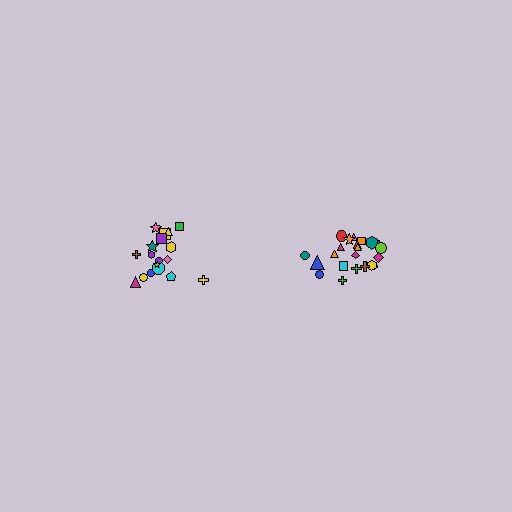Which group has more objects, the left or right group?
The right group.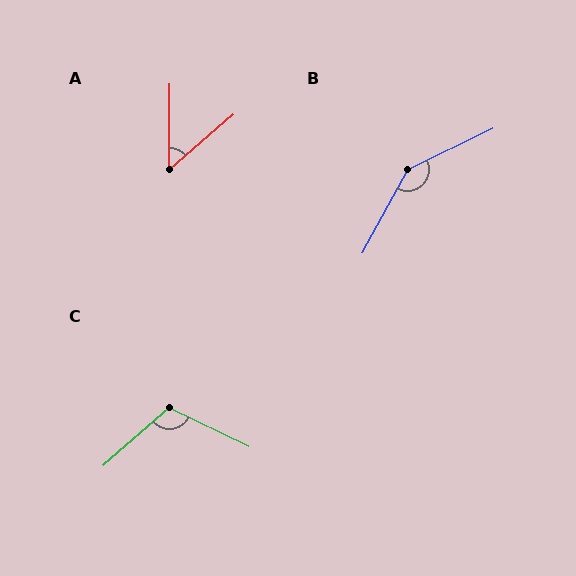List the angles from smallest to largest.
A (49°), C (113°), B (145°).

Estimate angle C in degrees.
Approximately 113 degrees.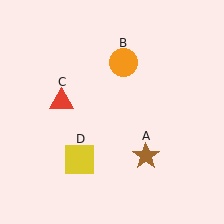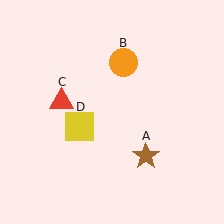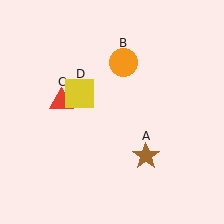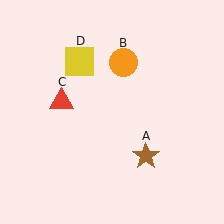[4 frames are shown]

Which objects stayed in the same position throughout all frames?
Brown star (object A) and orange circle (object B) and red triangle (object C) remained stationary.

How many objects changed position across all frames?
1 object changed position: yellow square (object D).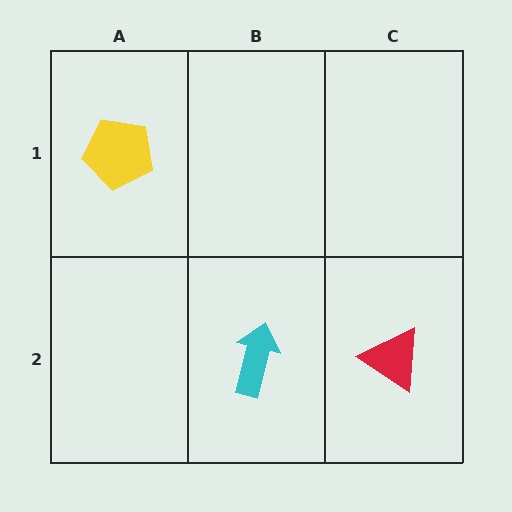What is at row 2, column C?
A red triangle.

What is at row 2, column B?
A cyan arrow.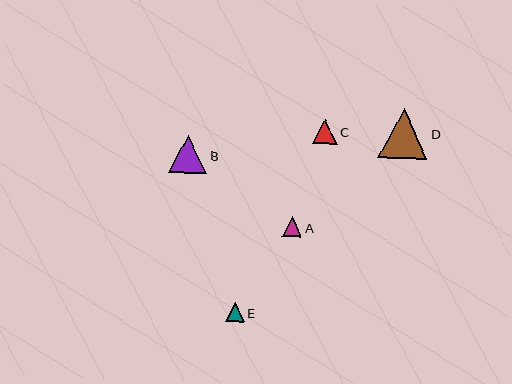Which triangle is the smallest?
Triangle E is the smallest with a size of approximately 18 pixels.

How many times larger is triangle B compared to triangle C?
Triangle B is approximately 1.5 times the size of triangle C.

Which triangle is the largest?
Triangle D is the largest with a size of approximately 50 pixels.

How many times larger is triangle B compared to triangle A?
Triangle B is approximately 1.9 times the size of triangle A.